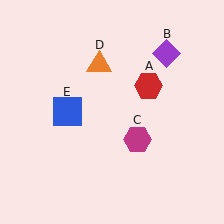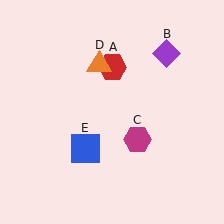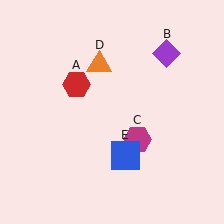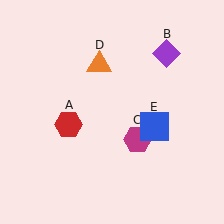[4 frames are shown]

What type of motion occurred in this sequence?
The red hexagon (object A), blue square (object E) rotated counterclockwise around the center of the scene.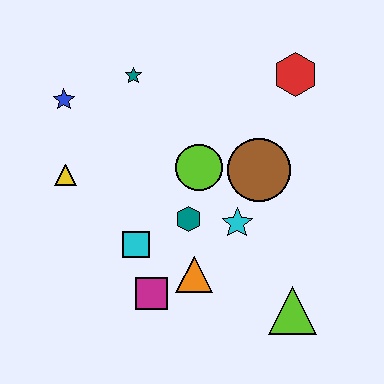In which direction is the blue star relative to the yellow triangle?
The blue star is above the yellow triangle.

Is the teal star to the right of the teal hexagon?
No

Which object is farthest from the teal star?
The lime triangle is farthest from the teal star.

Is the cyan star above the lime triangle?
Yes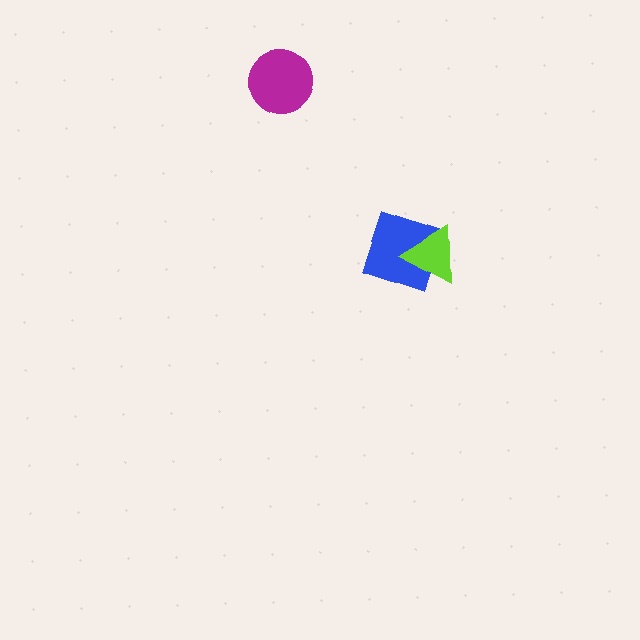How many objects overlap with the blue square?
1 object overlaps with the blue square.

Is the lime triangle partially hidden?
No, no other shape covers it.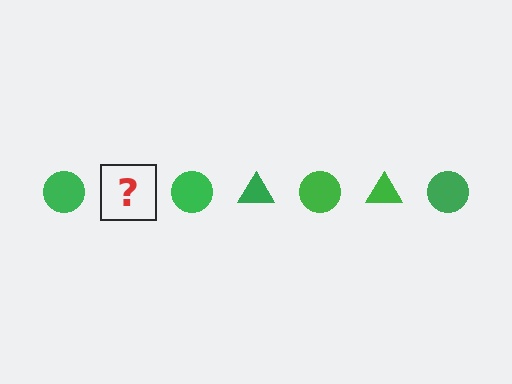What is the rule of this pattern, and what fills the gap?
The rule is that the pattern cycles through circle, triangle shapes in green. The gap should be filled with a green triangle.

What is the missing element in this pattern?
The missing element is a green triangle.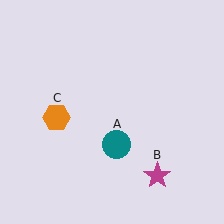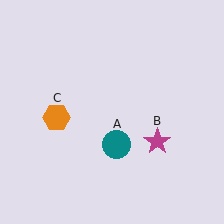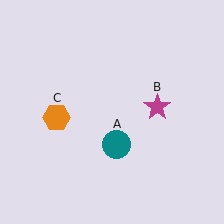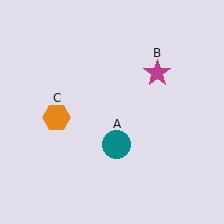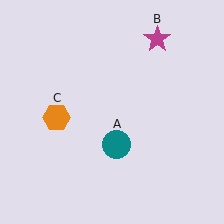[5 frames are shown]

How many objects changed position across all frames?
1 object changed position: magenta star (object B).